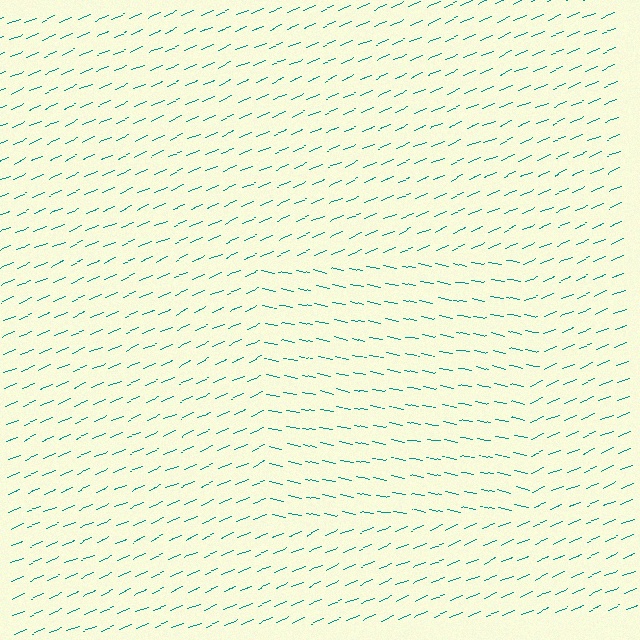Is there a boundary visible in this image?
Yes, there is a texture boundary formed by a change in line orientation.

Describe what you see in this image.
The image is filled with small teal line segments. A rectangle region in the image has lines oriented differently from the surrounding lines, creating a visible texture boundary.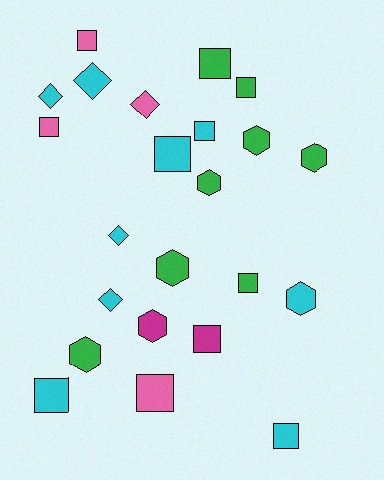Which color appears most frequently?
Cyan, with 9 objects.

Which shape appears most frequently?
Square, with 11 objects.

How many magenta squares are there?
There is 1 magenta square.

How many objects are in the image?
There are 23 objects.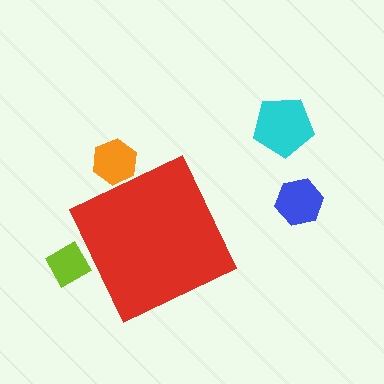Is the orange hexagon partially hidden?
Yes, the orange hexagon is partially hidden behind the red diamond.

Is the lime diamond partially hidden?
Yes, the lime diamond is partially hidden behind the red diamond.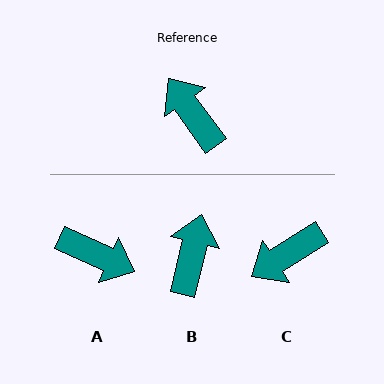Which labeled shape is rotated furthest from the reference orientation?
A, about 150 degrees away.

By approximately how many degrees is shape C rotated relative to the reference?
Approximately 87 degrees counter-clockwise.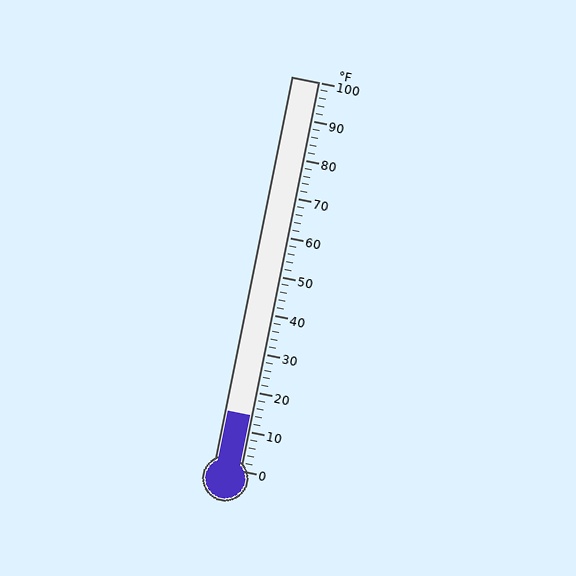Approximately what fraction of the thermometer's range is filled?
The thermometer is filled to approximately 15% of its range.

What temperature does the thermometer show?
The thermometer shows approximately 14°F.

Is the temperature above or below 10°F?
The temperature is above 10°F.